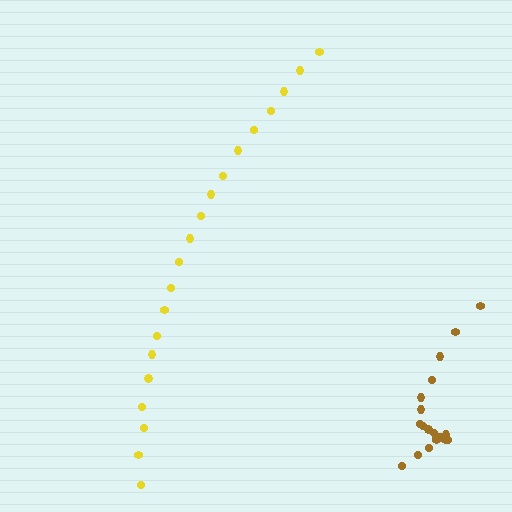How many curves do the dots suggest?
There are 2 distinct paths.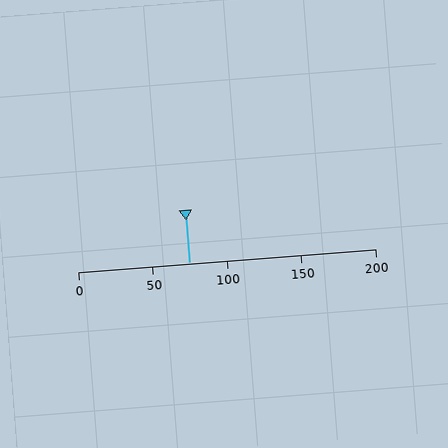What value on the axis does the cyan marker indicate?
The marker indicates approximately 75.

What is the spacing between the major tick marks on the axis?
The major ticks are spaced 50 apart.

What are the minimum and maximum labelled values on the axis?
The axis runs from 0 to 200.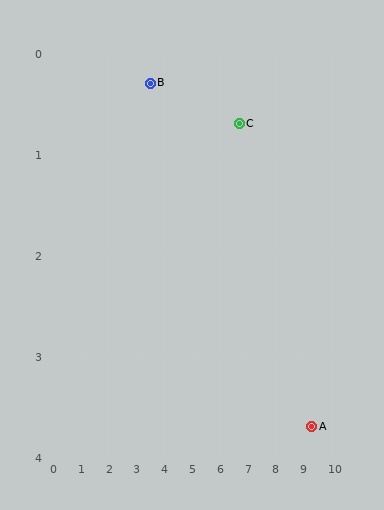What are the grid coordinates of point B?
Point B is at approximately (3.5, 0.3).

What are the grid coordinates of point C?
Point C is at approximately (6.7, 0.7).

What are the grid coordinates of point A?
Point A is at approximately (9.3, 3.7).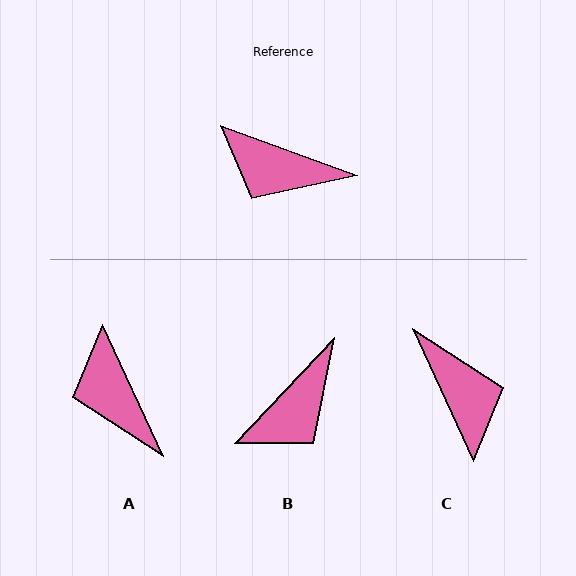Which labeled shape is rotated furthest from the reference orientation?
C, about 135 degrees away.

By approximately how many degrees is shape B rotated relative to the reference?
Approximately 67 degrees counter-clockwise.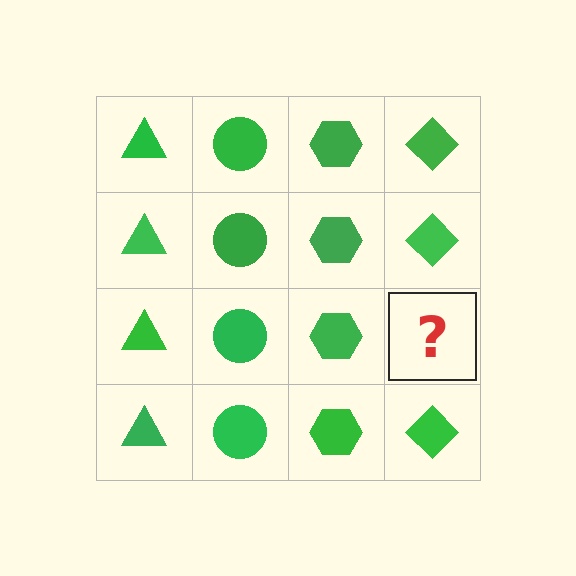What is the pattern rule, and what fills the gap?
The rule is that each column has a consistent shape. The gap should be filled with a green diamond.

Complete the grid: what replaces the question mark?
The question mark should be replaced with a green diamond.